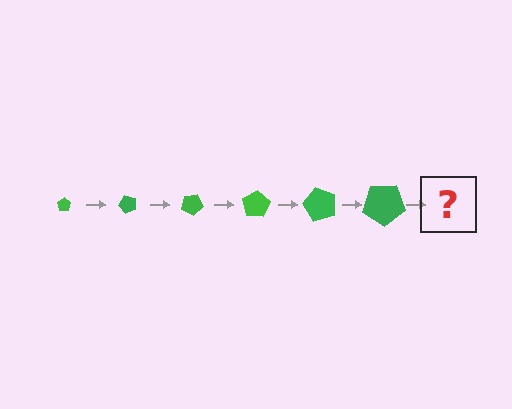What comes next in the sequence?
The next element should be a pentagon, larger than the previous one and rotated 300 degrees from the start.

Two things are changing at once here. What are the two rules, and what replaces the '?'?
The two rules are that the pentagon grows larger each step and it rotates 50 degrees each step. The '?' should be a pentagon, larger than the previous one and rotated 300 degrees from the start.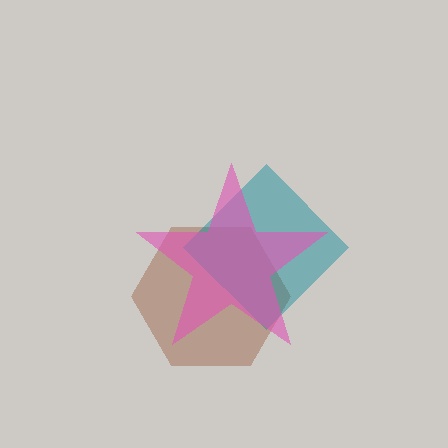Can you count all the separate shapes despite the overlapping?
Yes, there are 3 separate shapes.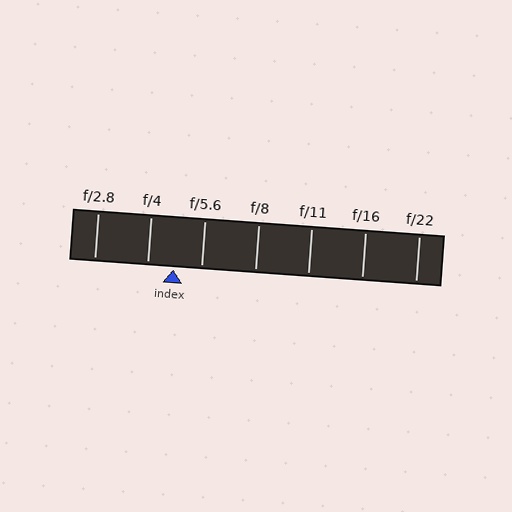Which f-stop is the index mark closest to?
The index mark is closest to f/4.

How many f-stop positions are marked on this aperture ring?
There are 7 f-stop positions marked.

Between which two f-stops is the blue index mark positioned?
The index mark is between f/4 and f/5.6.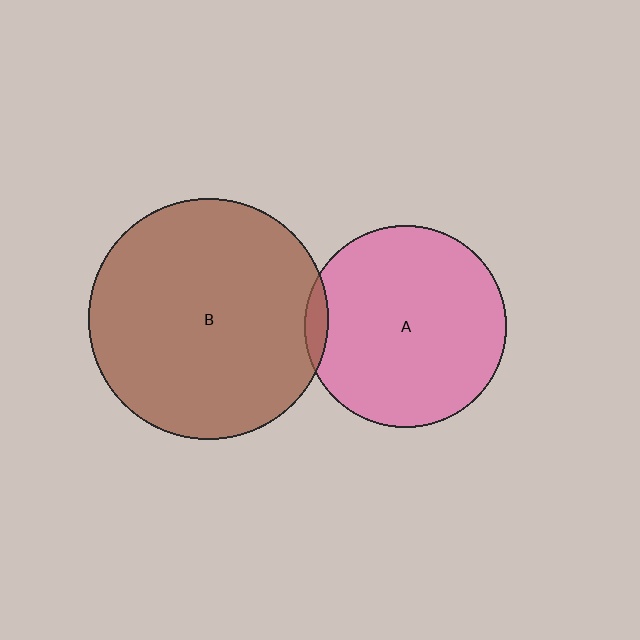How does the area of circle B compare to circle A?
Approximately 1.4 times.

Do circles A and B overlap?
Yes.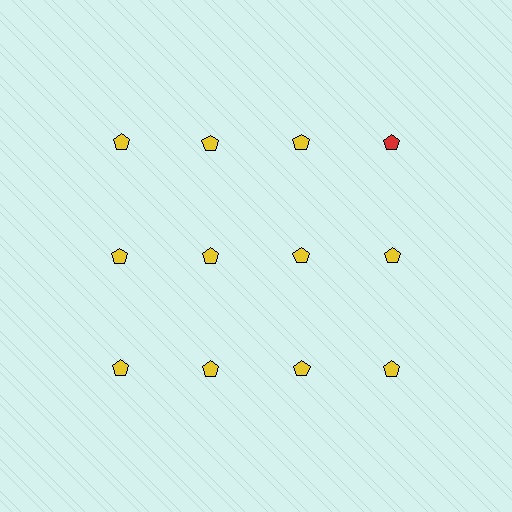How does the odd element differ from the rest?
It has a different color: red instead of yellow.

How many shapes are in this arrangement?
There are 12 shapes arranged in a grid pattern.